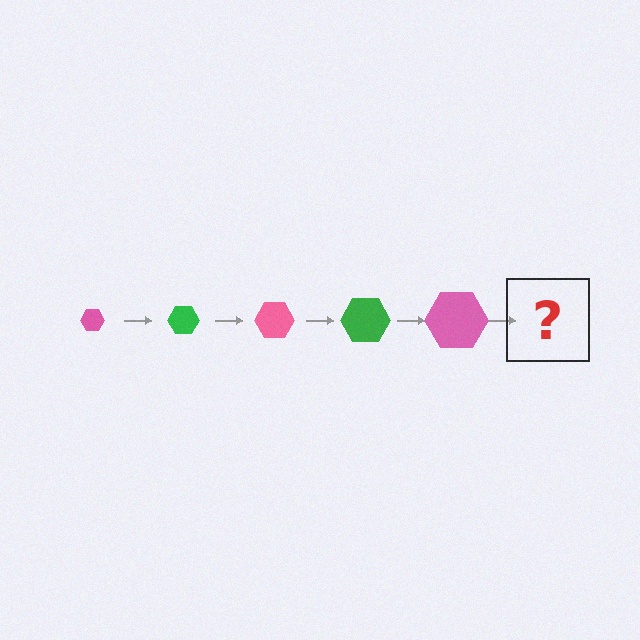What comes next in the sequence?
The next element should be a green hexagon, larger than the previous one.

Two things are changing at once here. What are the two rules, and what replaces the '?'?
The two rules are that the hexagon grows larger each step and the color cycles through pink and green. The '?' should be a green hexagon, larger than the previous one.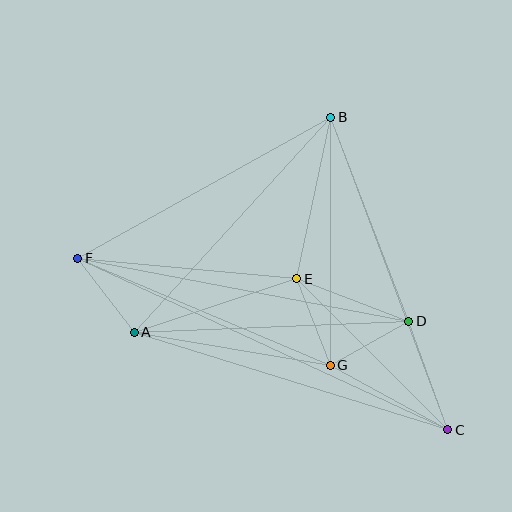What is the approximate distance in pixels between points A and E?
The distance between A and E is approximately 171 pixels.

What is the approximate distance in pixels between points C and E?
The distance between C and E is approximately 214 pixels.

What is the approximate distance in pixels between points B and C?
The distance between B and C is approximately 334 pixels.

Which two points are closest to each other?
Points D and G are closest to each other.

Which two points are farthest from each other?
Points C and F are farthest from each other.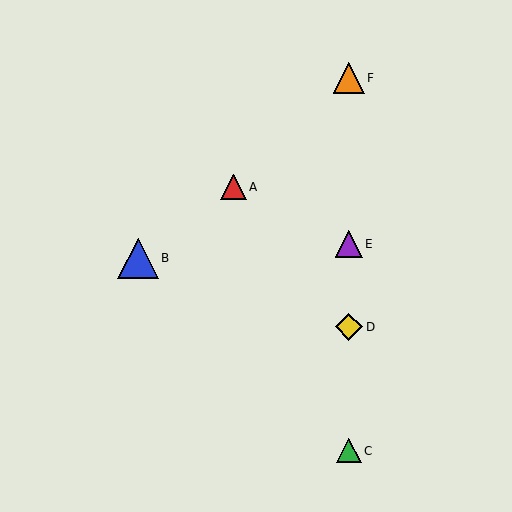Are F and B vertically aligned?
No, F is at x≈349 and B is at x≈138.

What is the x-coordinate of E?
Object E is at x≈349.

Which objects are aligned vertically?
Objects C, D, E, F are aligned vertically.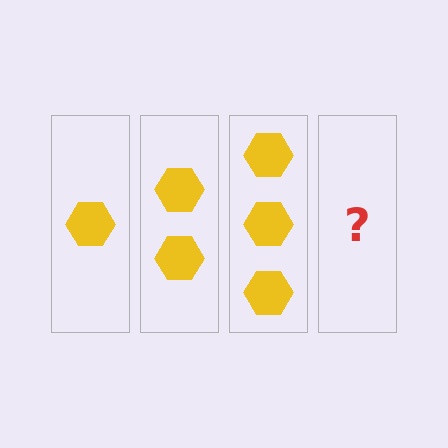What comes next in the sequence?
The next element should be 4 hexagons.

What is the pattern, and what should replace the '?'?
The pattern is that each step adds one more hexagon. The '?' should be 4 hexagons.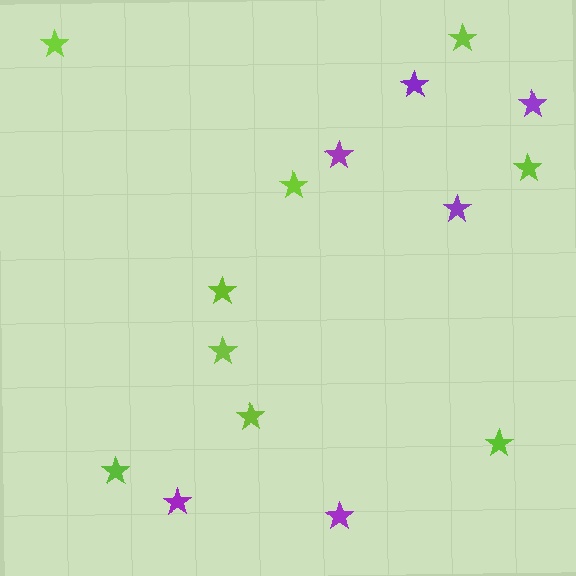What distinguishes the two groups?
There are 2 groups: one group of purple stars (6) and one group of lime stars (9).